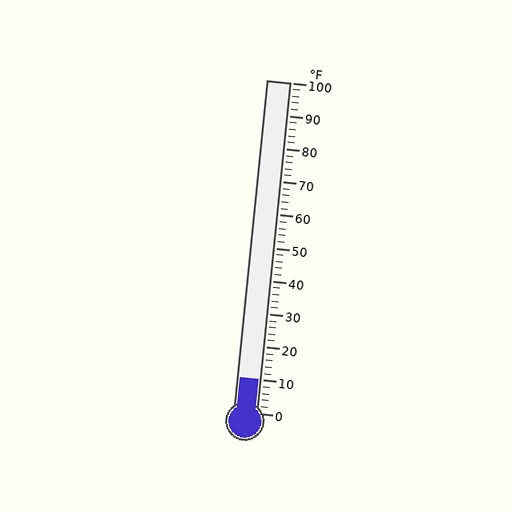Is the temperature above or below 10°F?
The temperature is at 10°F.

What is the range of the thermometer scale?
The thermometer scale ranges from 0°F to 100°F.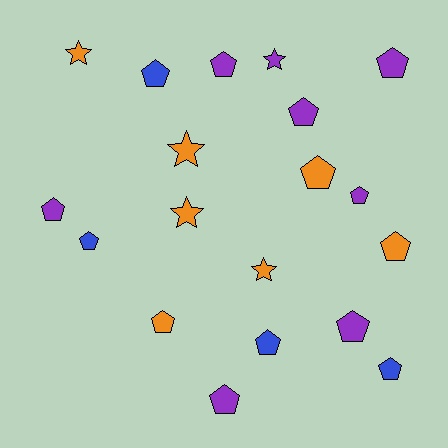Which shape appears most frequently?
Pentagon, with 14 objects.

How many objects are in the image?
There are 19 objects.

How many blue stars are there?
There are no blue stars.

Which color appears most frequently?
Purple, with 8 objects.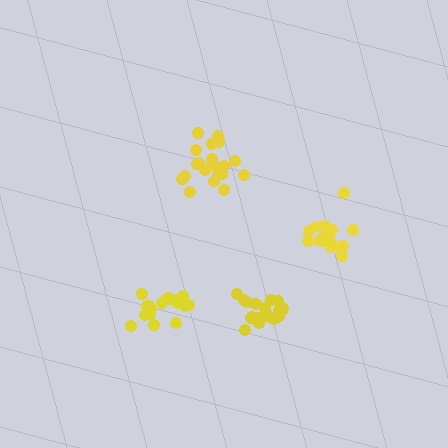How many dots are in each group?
Group 1: 20 dots, Group 2: 18 dots, Group 3: 21 dots, Group 4: 16 dots (75 total).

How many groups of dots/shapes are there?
There are 4 groups.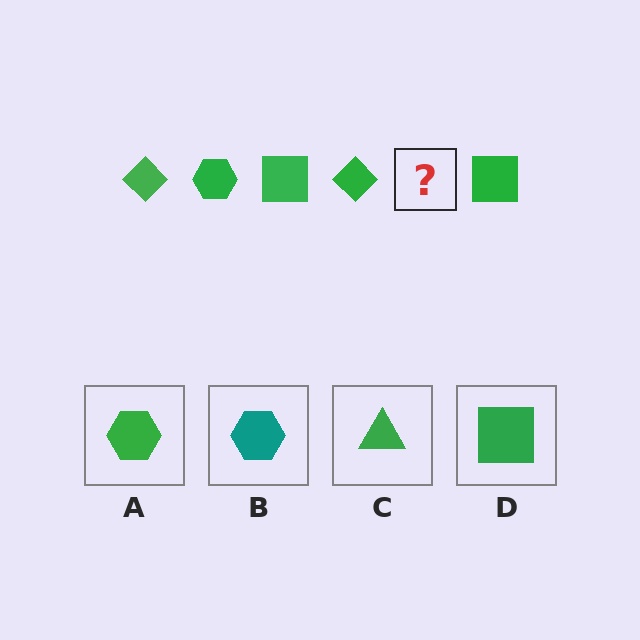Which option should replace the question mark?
Option A.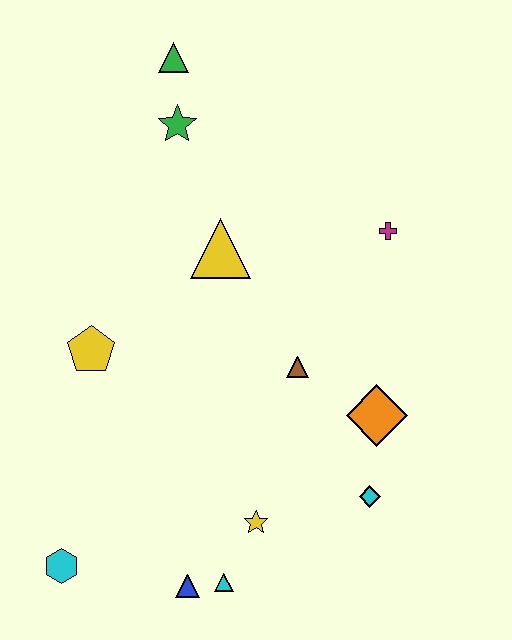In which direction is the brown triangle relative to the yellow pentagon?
The brown triangle is to the right of the yellow pentagon.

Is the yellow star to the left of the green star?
No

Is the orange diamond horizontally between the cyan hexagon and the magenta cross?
Yes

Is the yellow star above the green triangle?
No